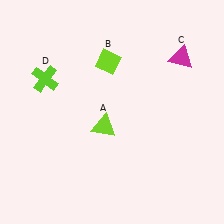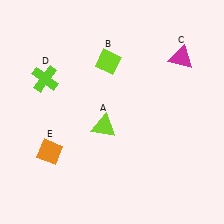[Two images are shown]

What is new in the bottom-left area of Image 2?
An orange diamond (E) was added in the bottom-left area of Image 2.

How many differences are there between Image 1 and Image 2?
There is 1 difference between the two images.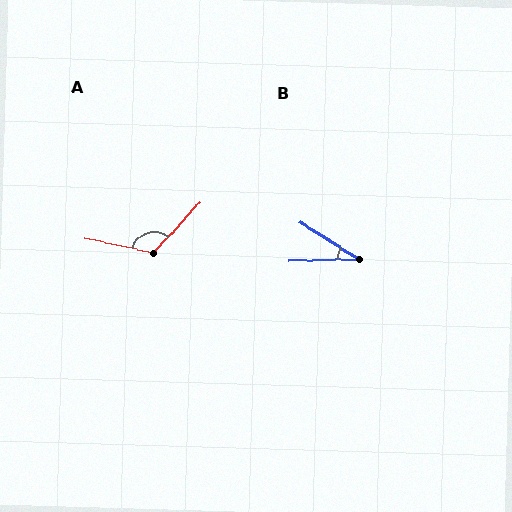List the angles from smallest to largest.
B (33°), A (120°).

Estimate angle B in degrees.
Approximately 33 degrees.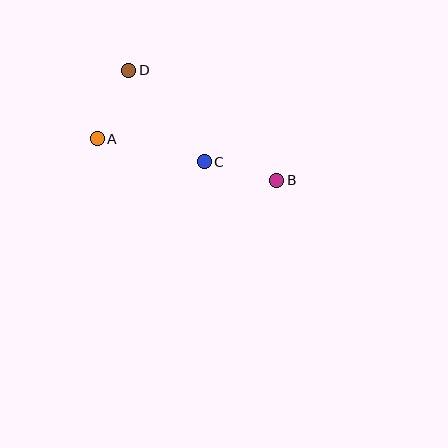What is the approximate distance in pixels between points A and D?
The distance between A and D is approximately 75 pixels.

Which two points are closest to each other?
Points B and C are closest to each other.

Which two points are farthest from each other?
Points B and D are farthest from each other.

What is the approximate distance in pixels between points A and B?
The distance between A and B is approximately 184 pixels.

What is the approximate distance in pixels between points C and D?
The distance between C and D is approximately 119 pixels.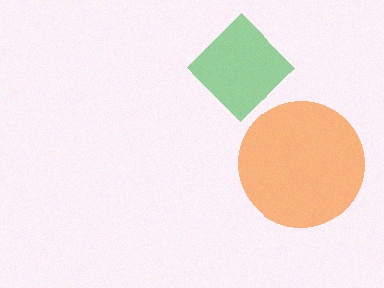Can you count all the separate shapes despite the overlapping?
Yes, there are 2 separate shapes.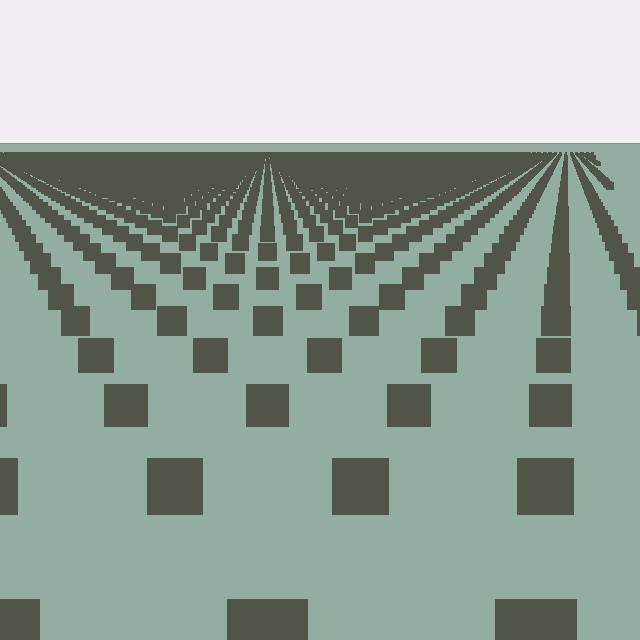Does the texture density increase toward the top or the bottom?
Density increases toward the top.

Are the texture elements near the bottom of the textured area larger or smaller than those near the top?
Larger. Near the bottom, elements are closer to the viewer and appear at a bigger on-screen size.